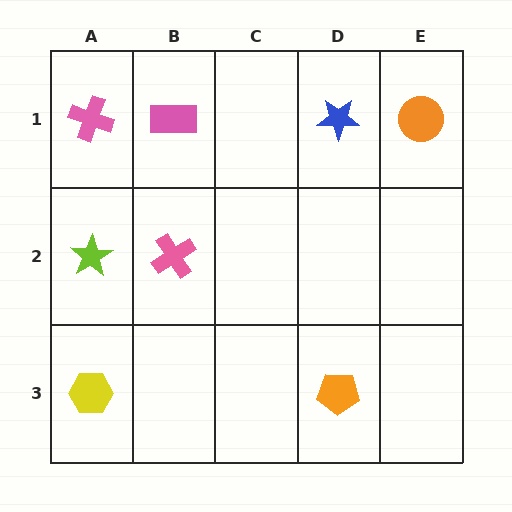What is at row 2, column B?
A pink cross.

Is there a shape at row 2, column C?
No, that cell is empty.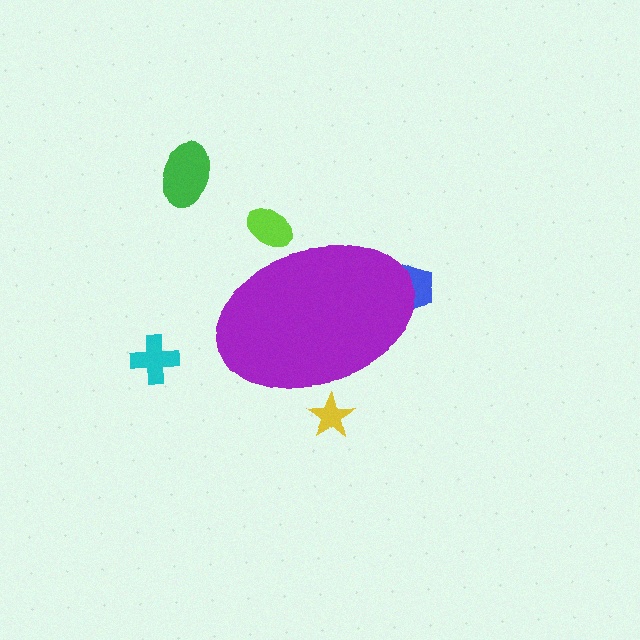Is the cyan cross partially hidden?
No, the cyan cross is fully visible.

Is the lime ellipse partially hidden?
Yes, the lime ellipse is partially hidden behind the purple ellipse.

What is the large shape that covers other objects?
A purple ellipse.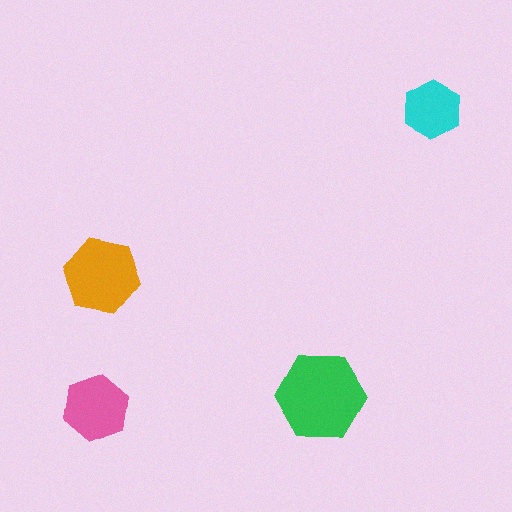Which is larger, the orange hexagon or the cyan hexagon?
The orange one.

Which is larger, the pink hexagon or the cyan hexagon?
The pink one.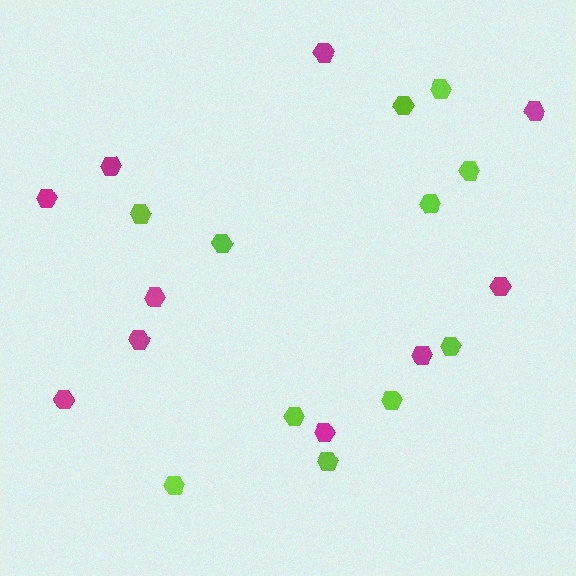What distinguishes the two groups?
There are 2 groups: one group of magenta hexagons (10) and one group of lime hexagons (11).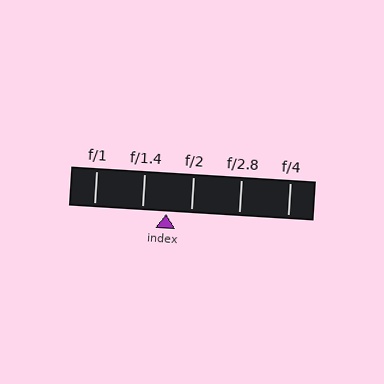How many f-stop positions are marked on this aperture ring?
There are 5 f-stop positions marked.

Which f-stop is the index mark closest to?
The index mark is closest to f/2.